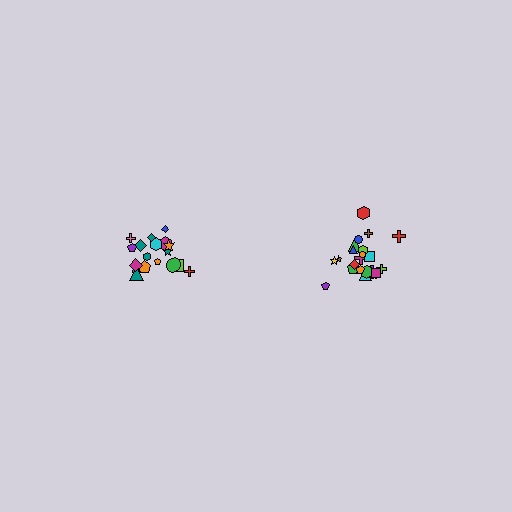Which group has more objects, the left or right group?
The right group.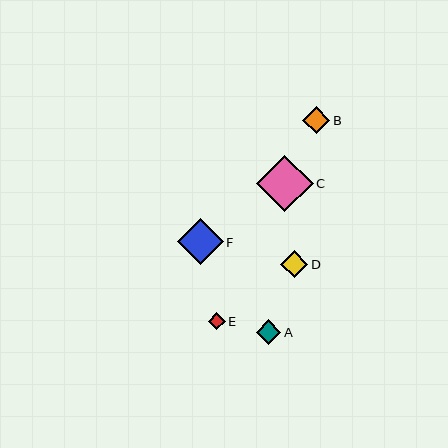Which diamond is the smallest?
Diamond E is the smallest with a size of approximately 17 pixels.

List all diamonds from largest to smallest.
From largest to smallest: C, F, D, B, A, E.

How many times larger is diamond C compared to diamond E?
Diamond C is approximately 3.3 times the size of diamond E.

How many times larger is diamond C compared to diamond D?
Diamond C is approximately 2.1 times the size of diamond D.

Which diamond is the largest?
Diamond C is the largest with a size of approximately 57 pixels.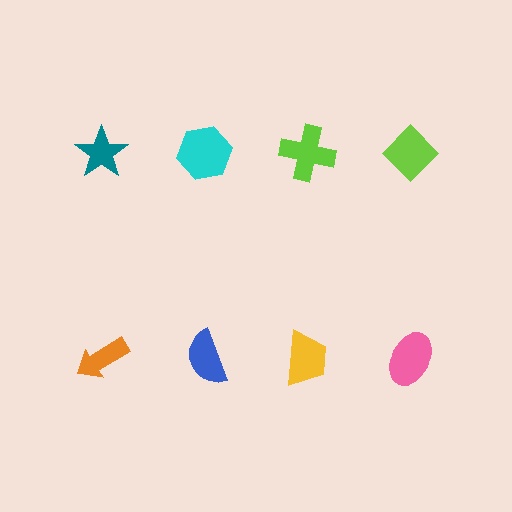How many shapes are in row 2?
4 shapes.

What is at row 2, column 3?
A yellow trapezoid.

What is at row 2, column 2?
A blue semicircle.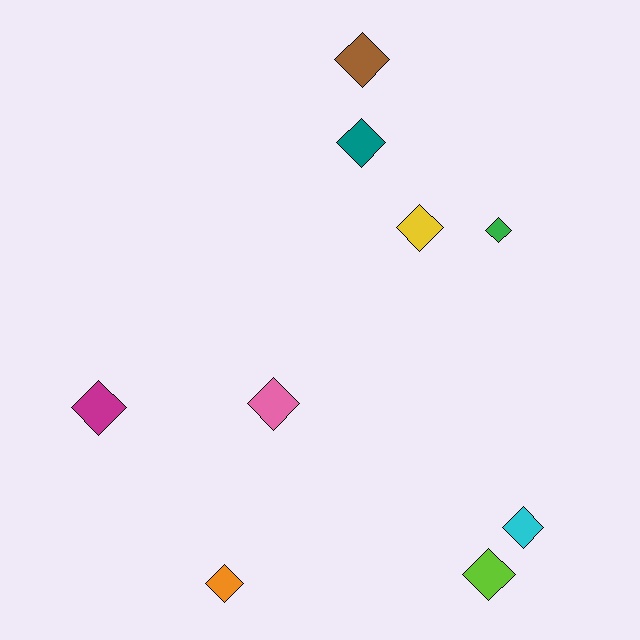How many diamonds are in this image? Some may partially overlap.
There are 9 diamonds.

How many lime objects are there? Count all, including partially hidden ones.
There is 1 lime object.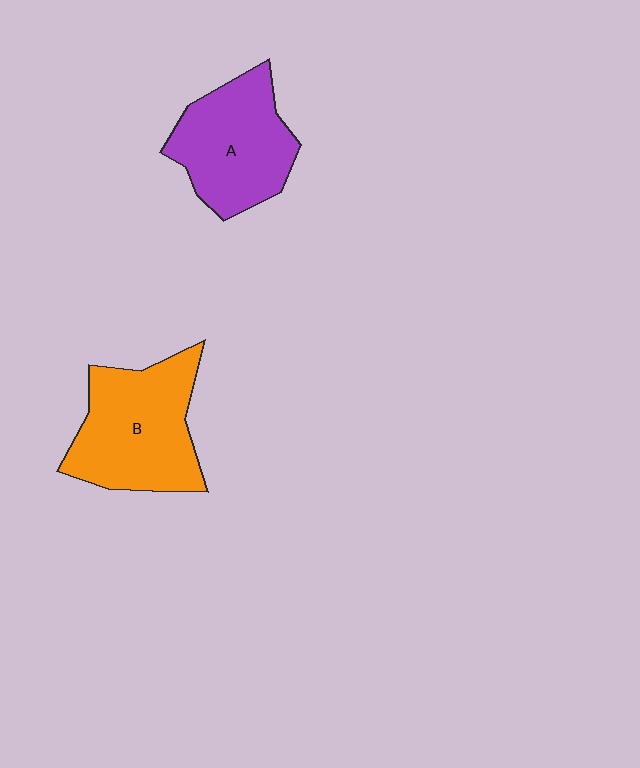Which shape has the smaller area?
Shape A (purple).